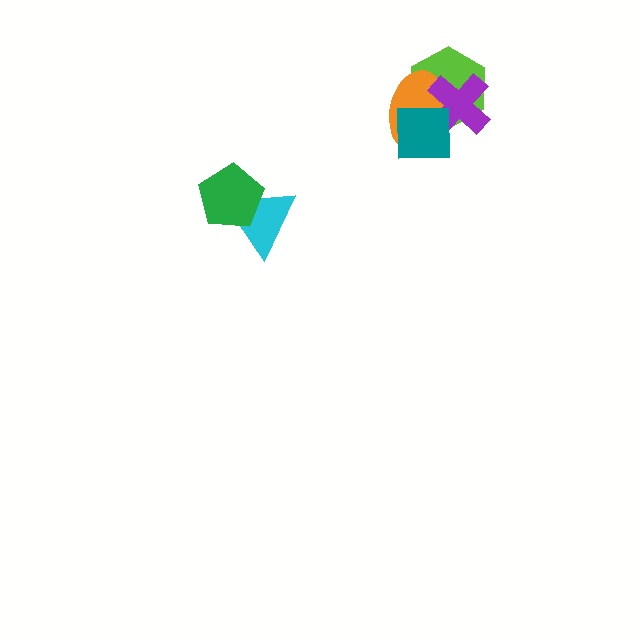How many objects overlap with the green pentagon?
1 object overlaps with the green pentagon.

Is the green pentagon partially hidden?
No, no other shape covers it.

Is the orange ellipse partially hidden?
Yes, it is partially covered by another shape.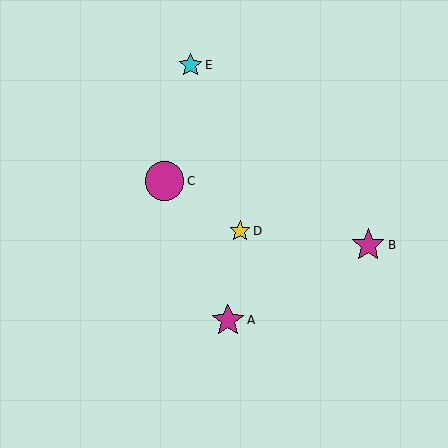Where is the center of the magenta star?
The center of the magenta star is at (368, 245).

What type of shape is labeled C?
Shape C is a magenta circle.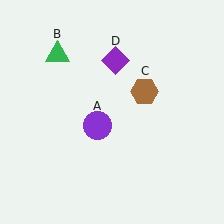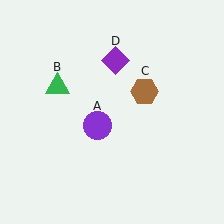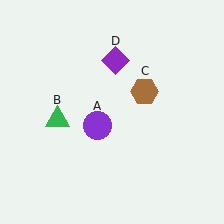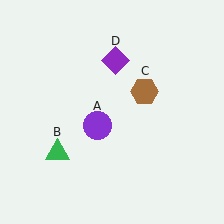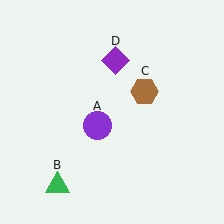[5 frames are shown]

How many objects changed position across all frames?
1 object changed position: green triangle (object B).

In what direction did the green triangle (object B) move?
The green triangle (object B) moved down.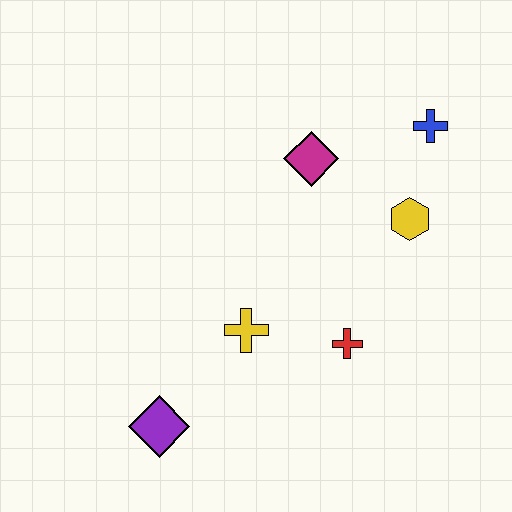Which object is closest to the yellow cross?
The red cross is closest to the yellow cross.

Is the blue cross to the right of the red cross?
Yes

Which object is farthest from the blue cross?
The purple diamond is farthest from the blue cross.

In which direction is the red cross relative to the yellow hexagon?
The red cross is below the yellow hexagon.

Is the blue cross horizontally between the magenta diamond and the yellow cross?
No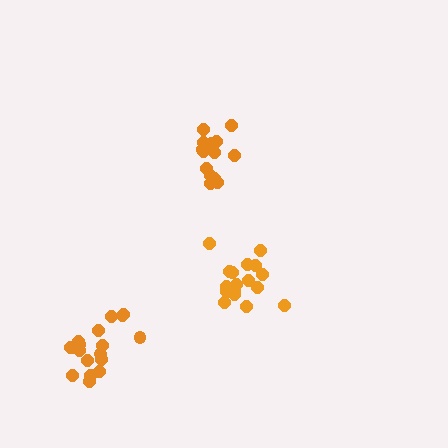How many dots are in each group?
Group 1: 15 dots, Group 2: 17 dots, Group 3: 18 dots (50 total).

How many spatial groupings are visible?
There are 3 spatial groupings.